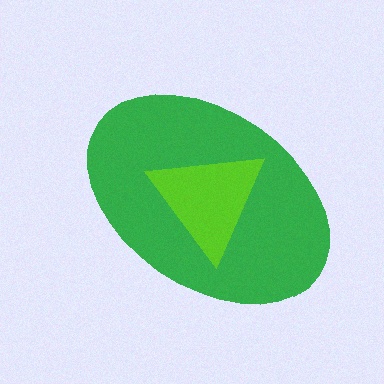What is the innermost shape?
The lime triangle.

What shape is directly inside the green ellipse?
The lime triangle.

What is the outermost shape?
The green ellipse.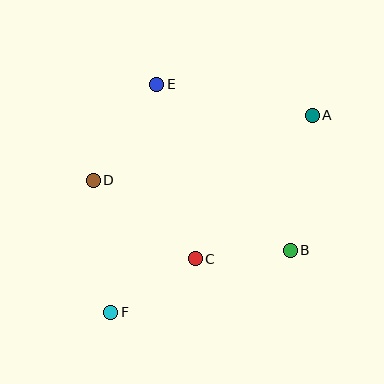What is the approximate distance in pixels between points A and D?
The distance between A and D is approximately 228 pixels.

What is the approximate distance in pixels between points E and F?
The distance between E and F is approximately 232 pixels.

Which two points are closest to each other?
Points B and C are closest to each other.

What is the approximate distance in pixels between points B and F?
The distance between B and F is approximately 190 pixels.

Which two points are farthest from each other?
Points A and F are farthest from each other.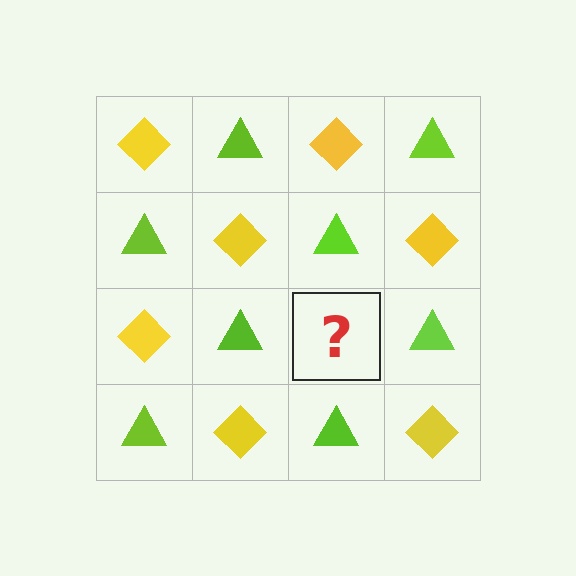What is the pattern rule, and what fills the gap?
The rule is that it alternates yellow diamond and lime triangle in a checkerboard pattern. The gap should be filled with a yellow diamond.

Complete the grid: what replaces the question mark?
The question mark should be replaced with a yellow diamond.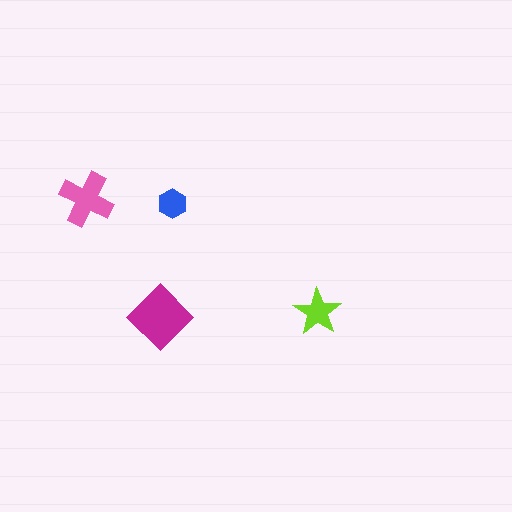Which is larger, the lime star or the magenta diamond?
The magenta diamond.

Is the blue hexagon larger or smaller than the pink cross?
Smaller.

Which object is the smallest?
The blue hexagon.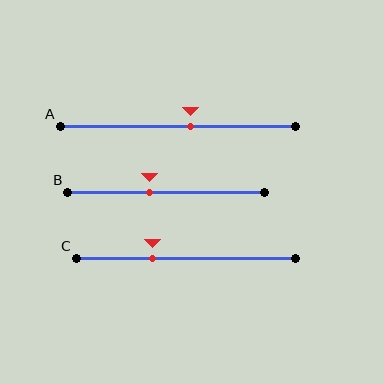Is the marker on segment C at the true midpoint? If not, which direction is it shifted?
No, the marker on segment C is shifted to the left by about 15% of the segment length.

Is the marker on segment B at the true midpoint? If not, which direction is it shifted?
No, the marker on segment B is shifted to the left by about 8% of the segment length.